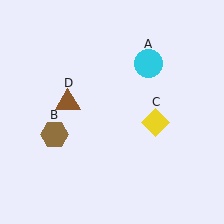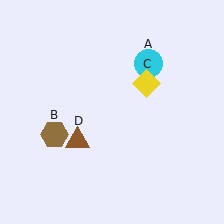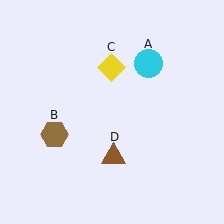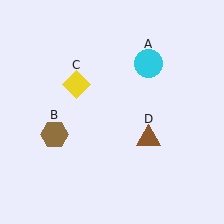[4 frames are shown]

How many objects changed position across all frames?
2 objects changed position: yellow diamond (object C), brown triangle (object D).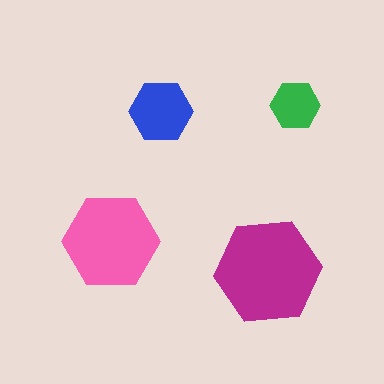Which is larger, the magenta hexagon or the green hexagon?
The magenta one.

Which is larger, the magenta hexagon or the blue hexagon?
The magenta one.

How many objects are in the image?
There are 4 objects in the image.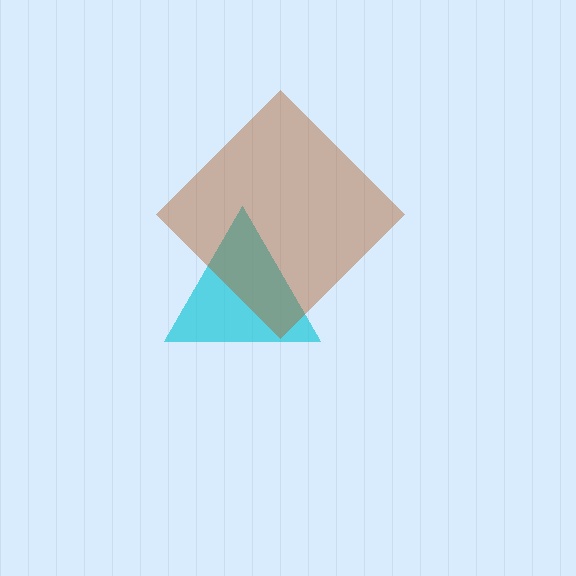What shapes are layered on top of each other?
The layered shapes are: a cyan triangle, a brown diamond.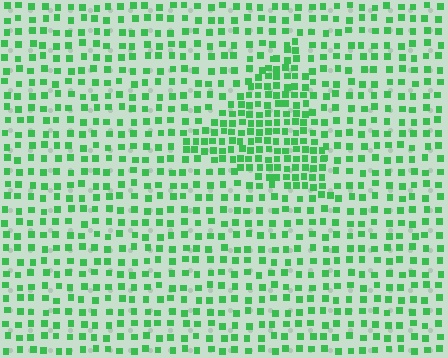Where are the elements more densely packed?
The elements are more densely packed inside the triangle boundary.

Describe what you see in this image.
The image contains small green elements arranged at two different densities. A triangle-shaped region is visible where the elements are more densely packed than the surrounding area.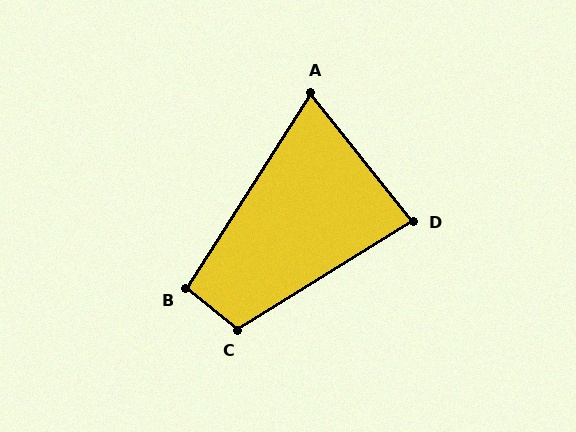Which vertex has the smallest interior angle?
A, at approximately 71 degrees.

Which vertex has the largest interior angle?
C, at approximately 109 degrees.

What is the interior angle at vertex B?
Approximately 97 degrees (obtuse).